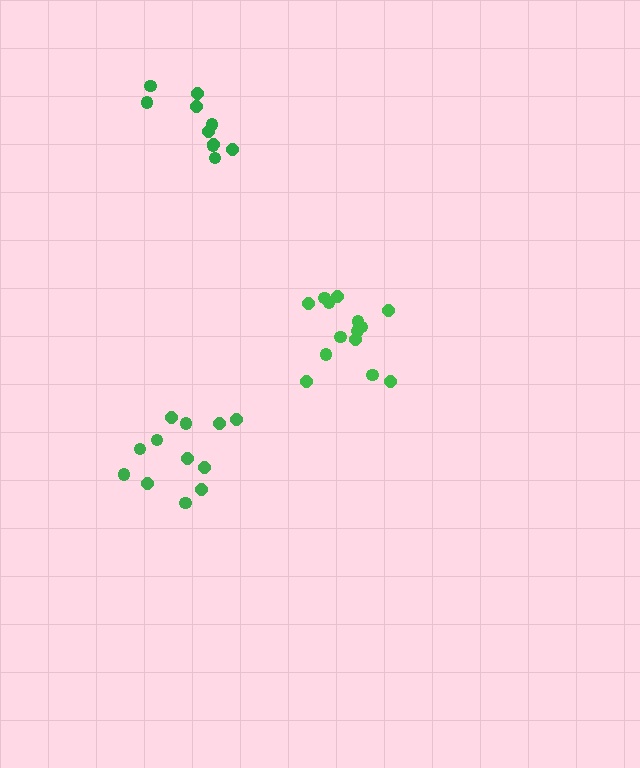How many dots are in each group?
Group 1: 14 dots, Group 2: 12 dots, Group 3: 10 dots (36 total).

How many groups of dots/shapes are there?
There are 3 groups.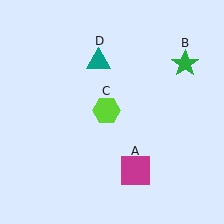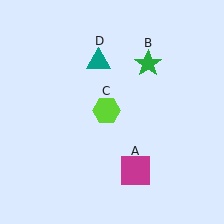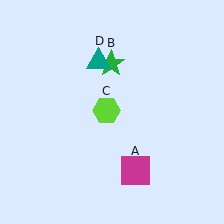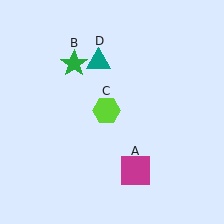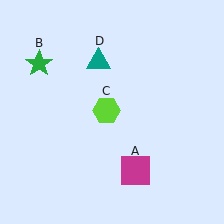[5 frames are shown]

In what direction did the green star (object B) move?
The green star (object B) moved left.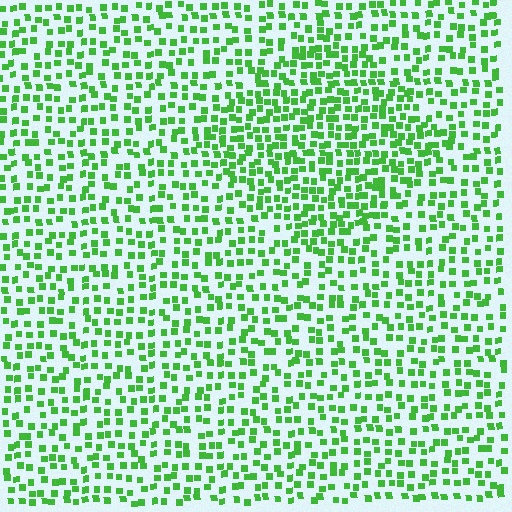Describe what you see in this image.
The image contains small green elements arranged at two different densities. A diamond-shaped region is visible where the elements are more densely packed than the surrounding area.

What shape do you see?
I see a diamond.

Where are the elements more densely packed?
The elements are more densely packed inside the diamond boundary.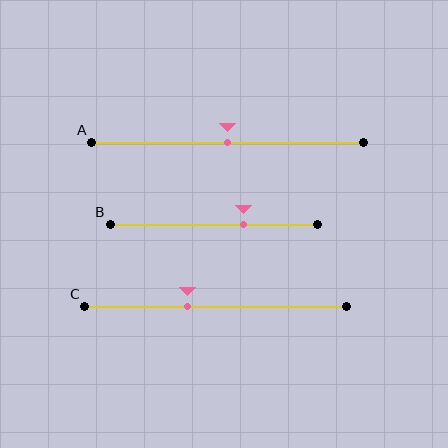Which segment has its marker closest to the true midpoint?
Segment A has its marker closest to the true midpoint.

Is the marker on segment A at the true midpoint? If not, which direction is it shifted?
Yes, the marker on segment A is at the true midpoint.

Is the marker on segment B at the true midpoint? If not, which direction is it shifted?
No, the marker on segment B is shifted to the right by about 14% of the segment length.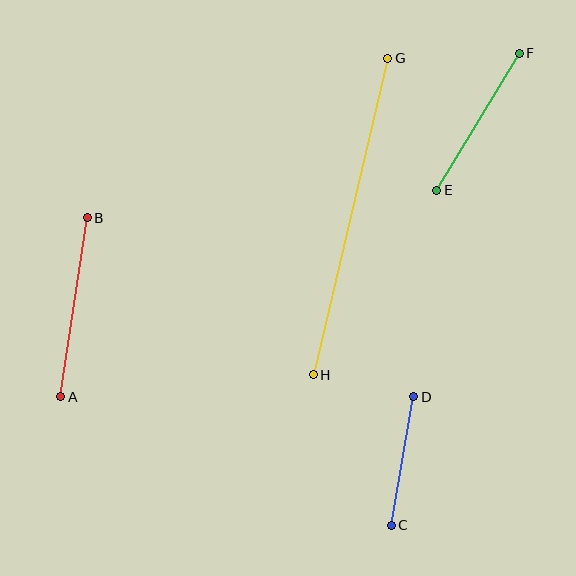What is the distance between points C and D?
The distance is approximately 131 pixels.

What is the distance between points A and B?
The distance is approximately 181 pixels.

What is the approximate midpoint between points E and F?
The midpoint is at approximately (478, 122) pixels.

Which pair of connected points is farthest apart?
Points G and H are farthest apart.